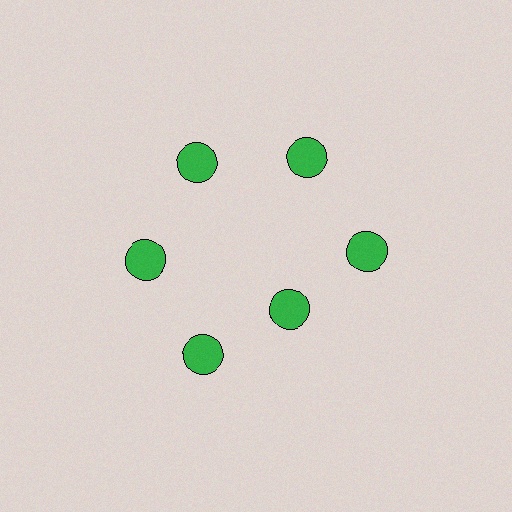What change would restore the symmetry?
The symmetry would be restored by moving it outward, back onto the ring so that all 6 circles sit at equal angles and equal distance from the center.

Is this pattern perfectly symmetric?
No. The 6 green circles are arranged in a ring, but one element near the 5 o'clock position is pulled inward toward the center, breaking the 6-fold rotational symmetry.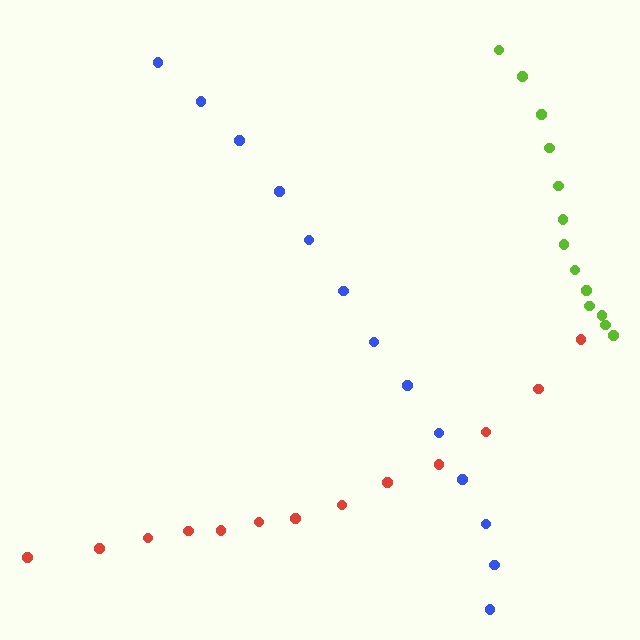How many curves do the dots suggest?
There are 3 distinct paths.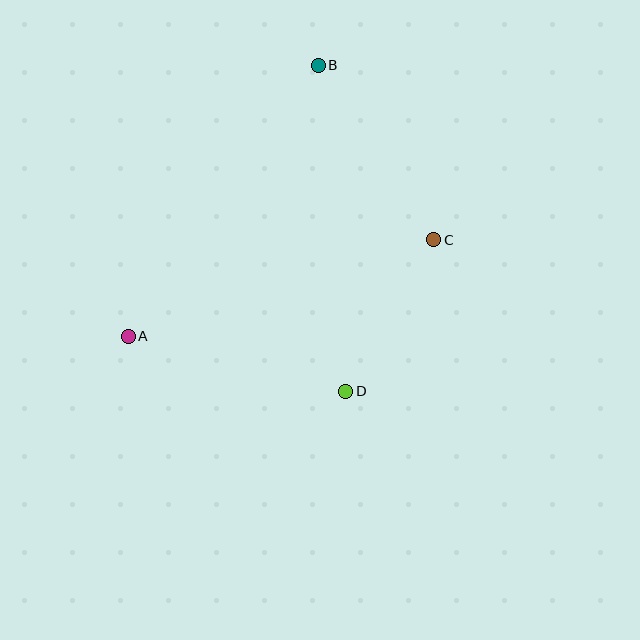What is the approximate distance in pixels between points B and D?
The distance between B and D is approximately 327 pixels.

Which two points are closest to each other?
Points C and D are closest to each other.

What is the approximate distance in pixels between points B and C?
The distance between B and C is approximately 209 pixels.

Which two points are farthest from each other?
Points A and B are farthest from each other.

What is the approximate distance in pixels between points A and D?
The distance between A and D is approximately 225 pixels.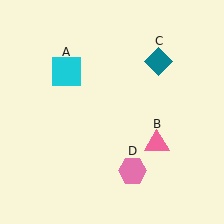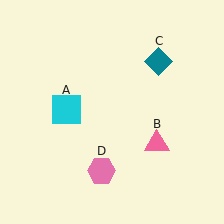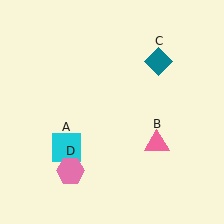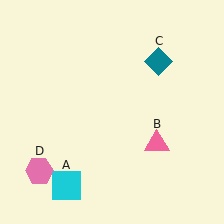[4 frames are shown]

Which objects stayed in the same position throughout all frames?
Pink triangle (object B) and teal diamond (object C) remained stationary.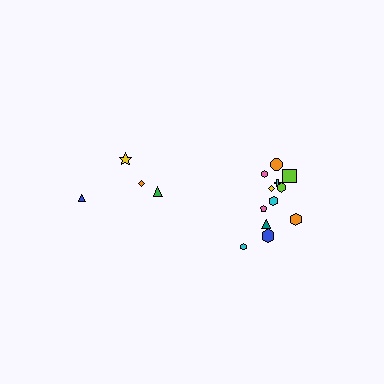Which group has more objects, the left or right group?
The right group.